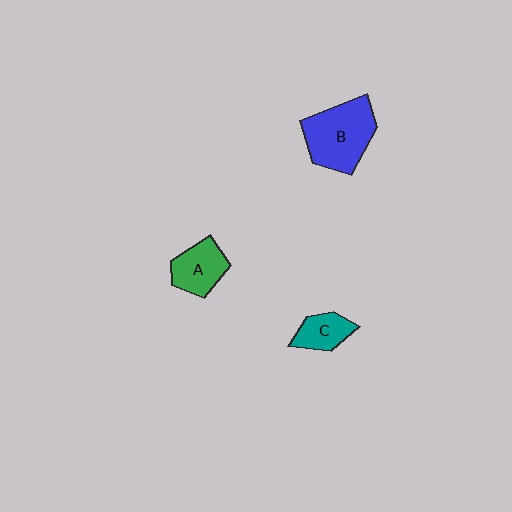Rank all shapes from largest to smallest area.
From largest to smallest: B (blue), A (green), C (teal).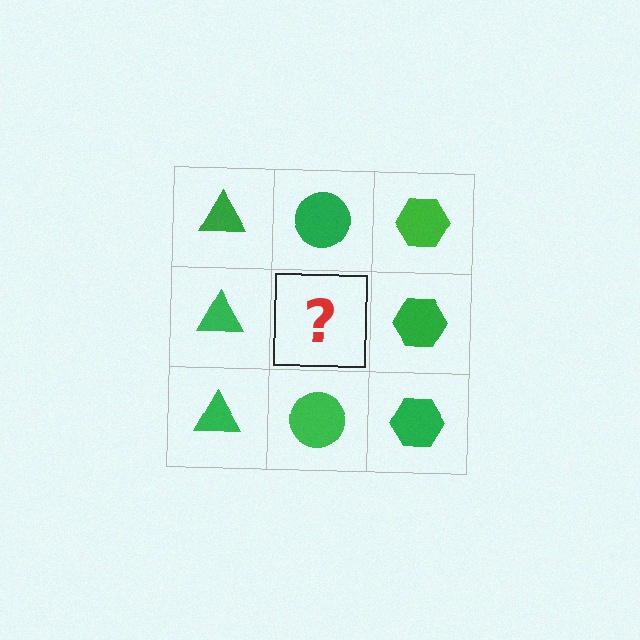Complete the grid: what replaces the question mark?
The question mark should be replaced with a green circle.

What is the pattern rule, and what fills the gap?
The rule is that each column has a consistent shape. The gap should be filled with a green circle.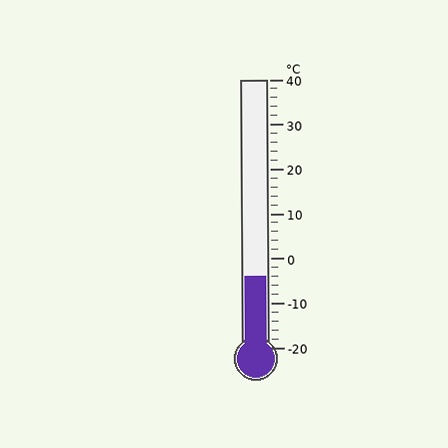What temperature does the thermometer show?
The thermometer shows approximately -4°C.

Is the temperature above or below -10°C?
The temperature is above -10°C.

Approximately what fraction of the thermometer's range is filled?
The thermometer is filled to approximately 25% of its range.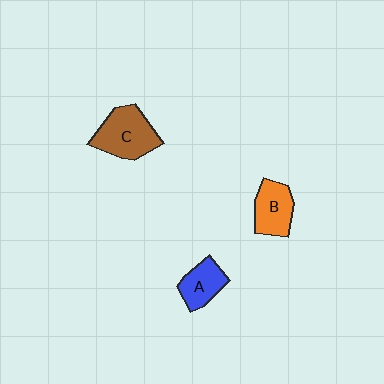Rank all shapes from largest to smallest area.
From largest to smallest: C (brown), B (orange), A (blue).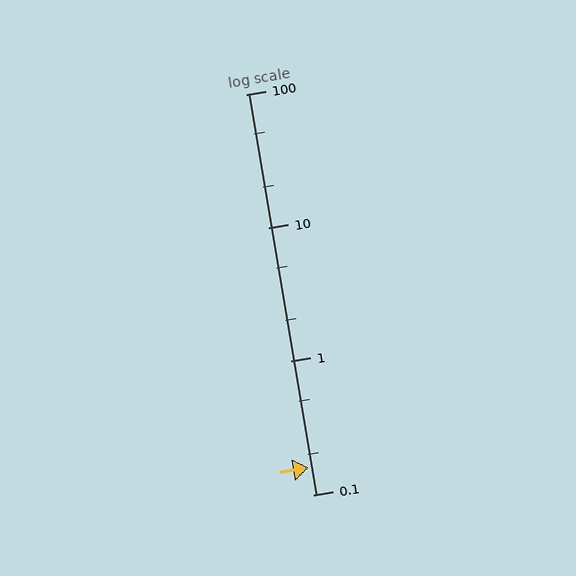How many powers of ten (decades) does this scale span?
The scale spans 3 decades, from 0.1 to 100.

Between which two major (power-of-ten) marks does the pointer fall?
The pointer is between 0.1 and 1.